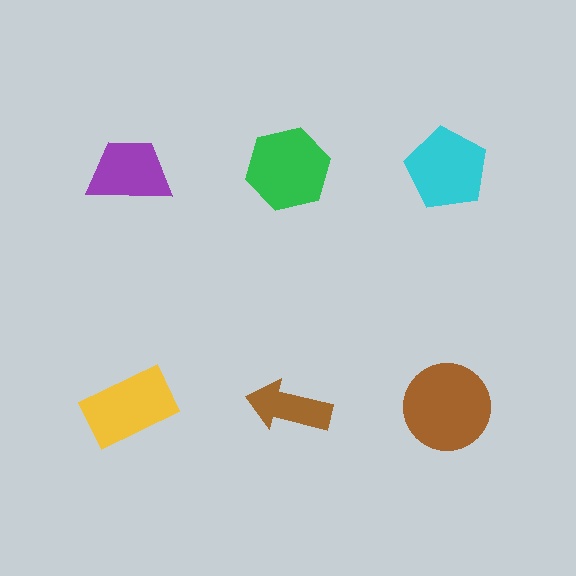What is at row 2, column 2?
A brown arrow.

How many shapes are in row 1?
3 shapes.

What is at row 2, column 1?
A yellow rectangle.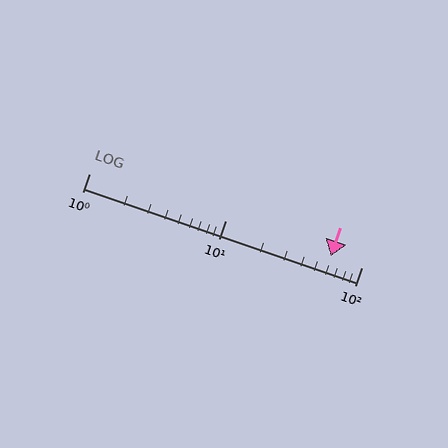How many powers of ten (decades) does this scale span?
The scale spans 2 decades, from 1 to 100.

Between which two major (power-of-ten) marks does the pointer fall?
The pointer is between 10 and 100.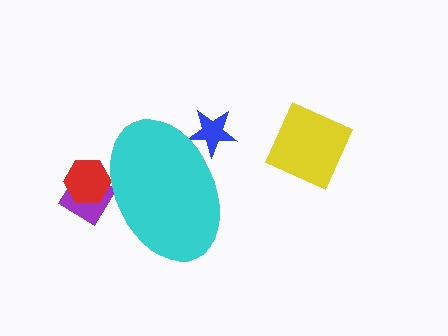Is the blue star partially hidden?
Yes, the blue star is partially hidden behind the cyan ellipse.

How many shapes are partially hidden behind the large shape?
3 shapes are partially hidden.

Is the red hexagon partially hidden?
Yes, the red hexagon is partially hidden behind the cyan ellipse.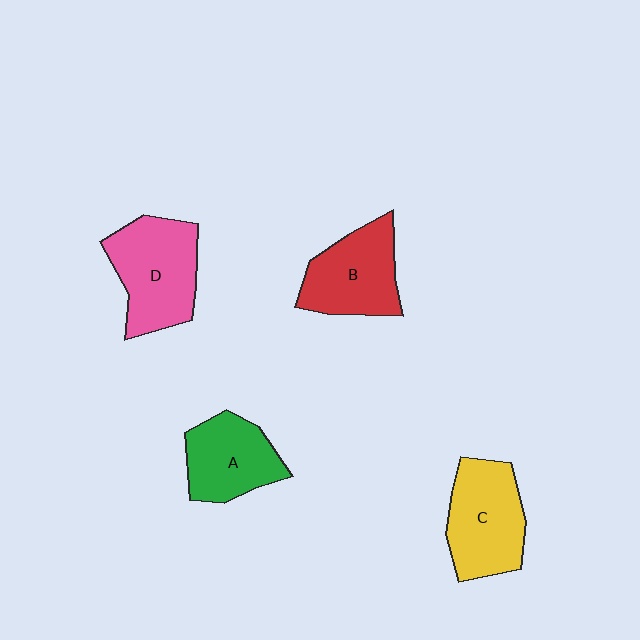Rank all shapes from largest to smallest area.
From largest to smallest: D (pink), C (yellow), B (red), A (green).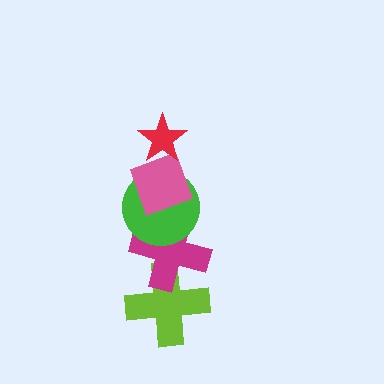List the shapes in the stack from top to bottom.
From top to bottom: the red star, the pink diamond, the green circle, the magenta cross, the lime cross.